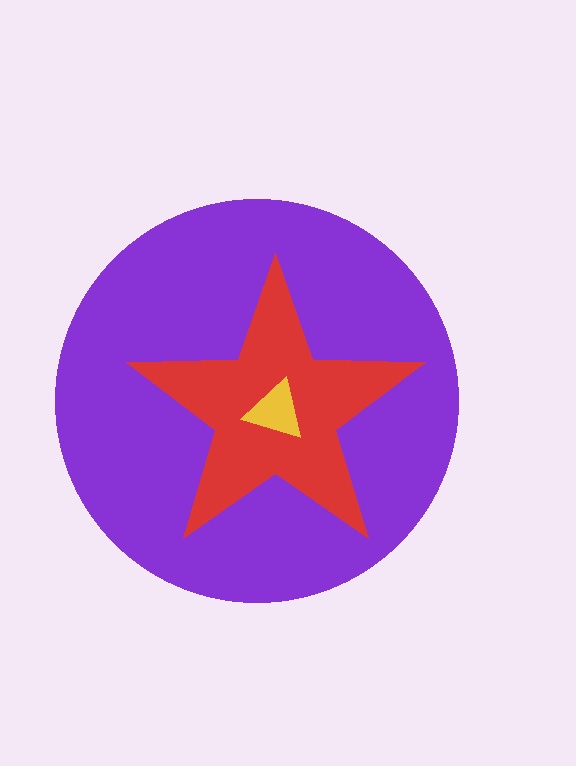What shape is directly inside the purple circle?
The red star.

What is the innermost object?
The yellow triangle.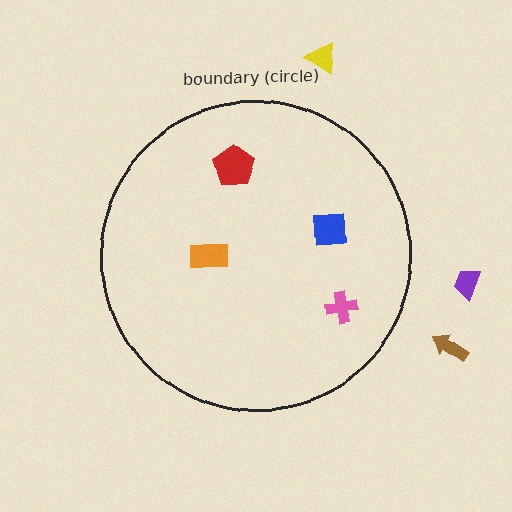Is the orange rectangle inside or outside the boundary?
Inside.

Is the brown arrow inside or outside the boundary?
Outside.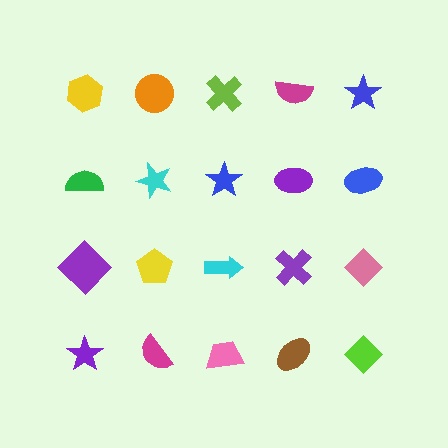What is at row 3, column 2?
A yellow pentagon.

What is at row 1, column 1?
A yellow hexagon.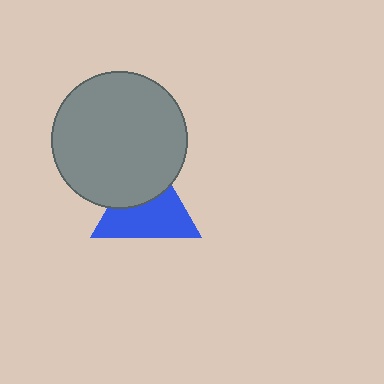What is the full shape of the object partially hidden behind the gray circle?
The partially hidden object is a blue triangle.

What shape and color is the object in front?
The object in front is a gray circle.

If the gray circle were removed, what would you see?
You would see the complete blue triangle.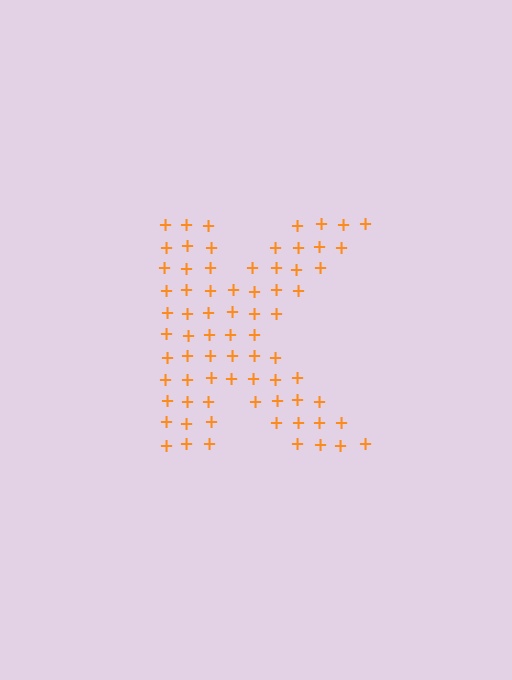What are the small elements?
The small elements are plus signs.